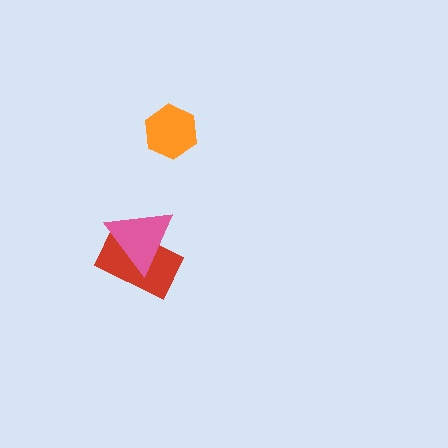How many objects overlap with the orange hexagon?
0 objects overlap with the orange hexagon.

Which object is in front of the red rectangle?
The pink triangle is in front of the red rectangle.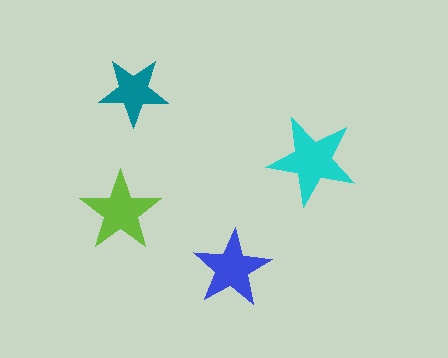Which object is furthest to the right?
The cyan star is rightmost.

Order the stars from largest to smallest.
the cyan one, the lime one, the blue one, the teal one.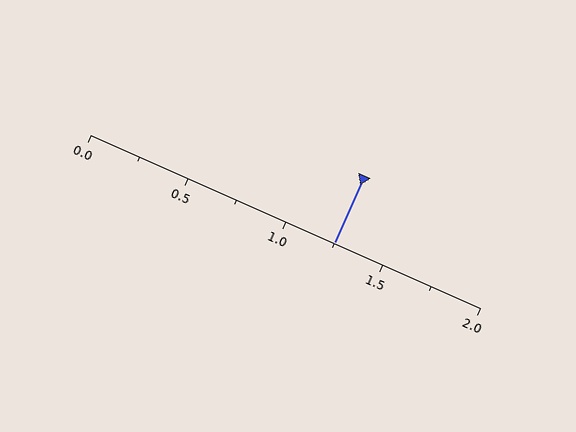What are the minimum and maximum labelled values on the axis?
The axis runs from 0.0 to 2.0.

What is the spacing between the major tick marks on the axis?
The major ticks are spaced 0.5 apart.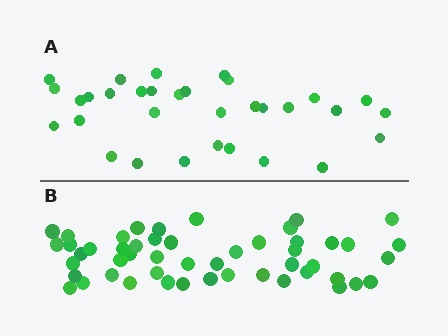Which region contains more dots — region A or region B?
Region B (the bottom region) has more dots.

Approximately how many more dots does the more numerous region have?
Region B has approximately 20 more dots than region A.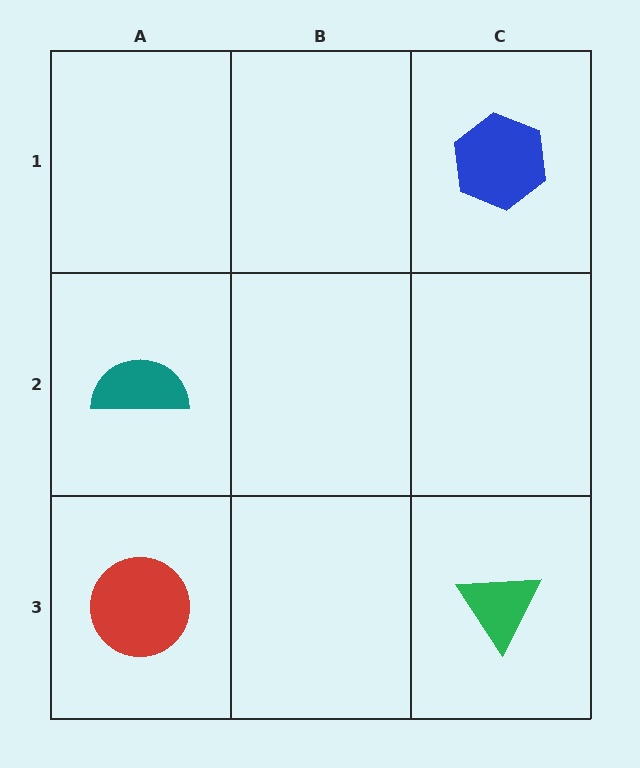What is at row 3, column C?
A green triangle.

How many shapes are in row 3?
2 shapes.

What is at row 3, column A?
A red circle.